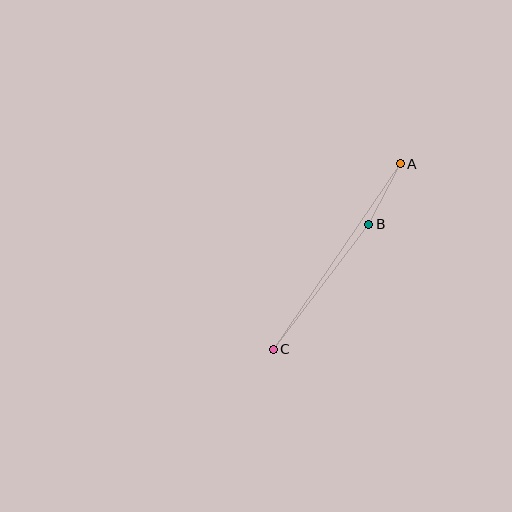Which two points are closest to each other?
Points A and B are closest to each other.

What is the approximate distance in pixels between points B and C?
The distance between B and C is approximately 157 pixels.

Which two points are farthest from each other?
Points A and C are farthest from each other.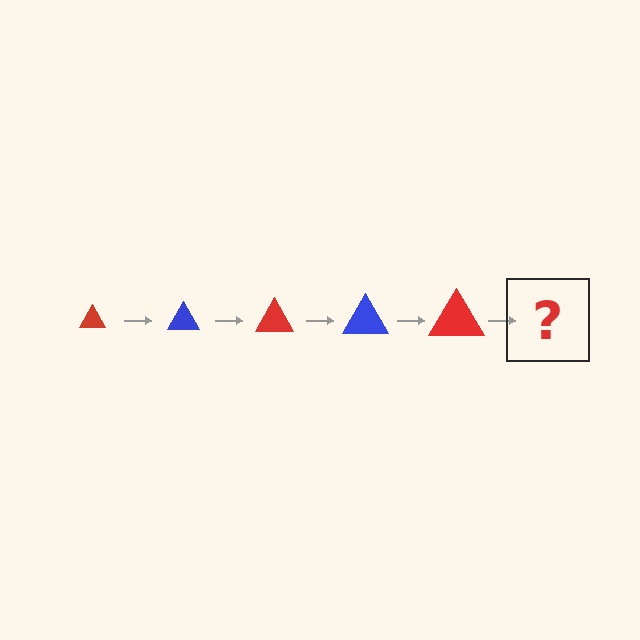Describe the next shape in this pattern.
It should be a blue triangle, larger than the previous one.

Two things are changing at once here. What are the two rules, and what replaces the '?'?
The two rules are that the triangle grows larger each step and the color cycles through red and blue. The '?' should be a blue triangle, larger than the previous one.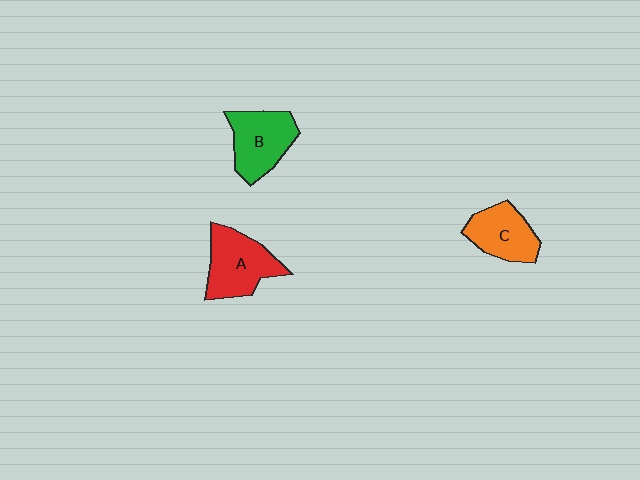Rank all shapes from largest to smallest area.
From largest to smallest: A (red), B (green), C (orange).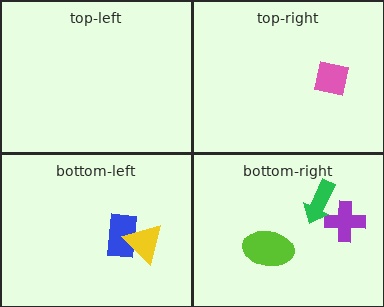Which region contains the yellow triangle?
The bottom-left region.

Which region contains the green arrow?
The bottom-right region.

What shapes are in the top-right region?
The pink square.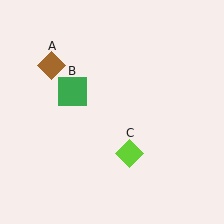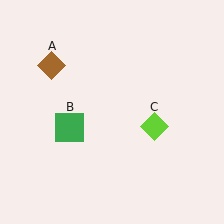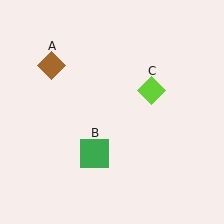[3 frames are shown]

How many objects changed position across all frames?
2 objects changed position: green square (object B), lime diamond (object C).